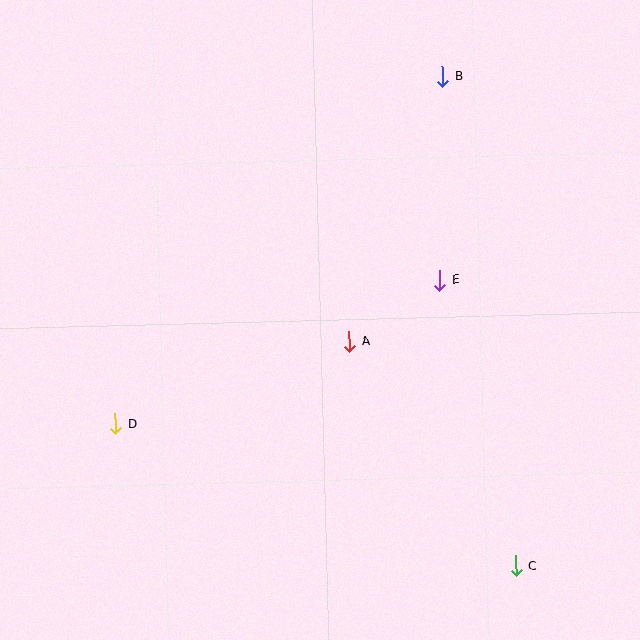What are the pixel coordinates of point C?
Point C is at (516, 566).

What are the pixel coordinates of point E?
Point E is at (440, 280).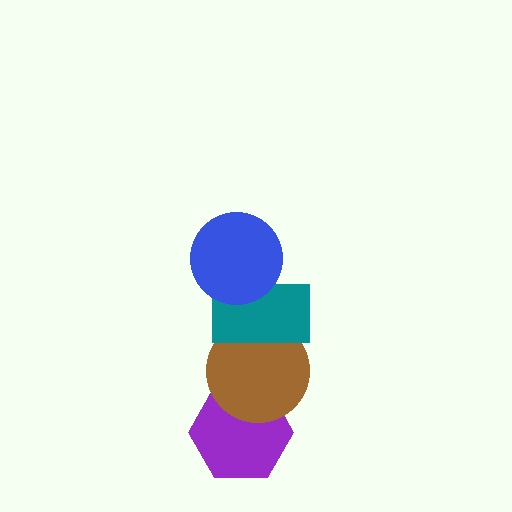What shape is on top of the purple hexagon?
The brown circle is on top of the purple hexagon.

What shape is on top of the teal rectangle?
The blue circle is on top of the teal rectangle.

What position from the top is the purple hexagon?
The purple hexagon is 4th from the top.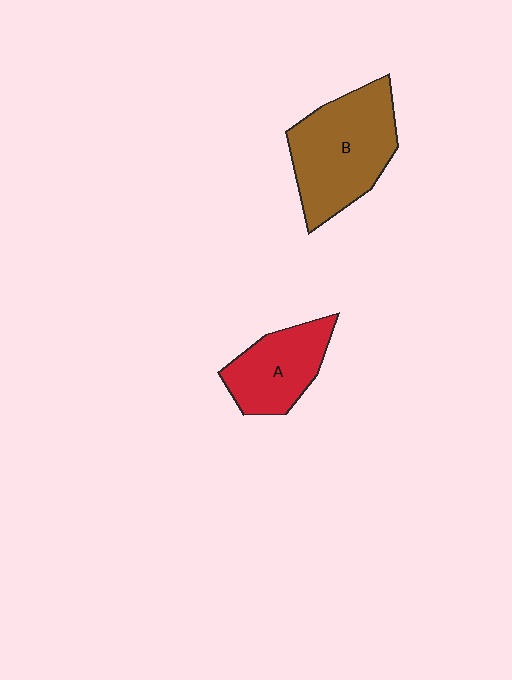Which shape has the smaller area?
Shape A (red).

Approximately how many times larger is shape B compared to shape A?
Approximately 1.5 times.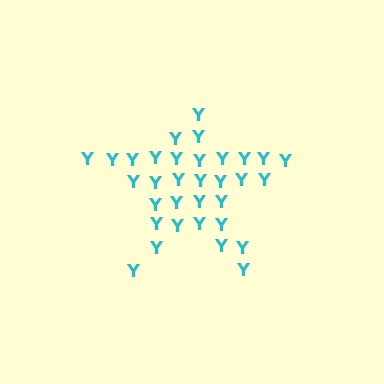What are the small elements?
The small elements are letter Y's.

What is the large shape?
The large shape is a star.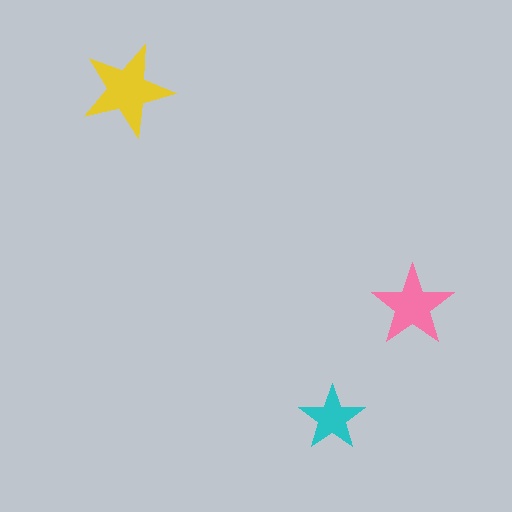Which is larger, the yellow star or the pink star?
The yellow one.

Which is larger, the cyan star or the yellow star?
The yellow one.